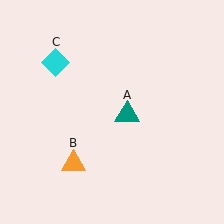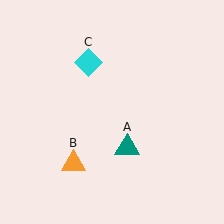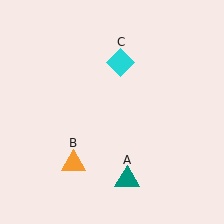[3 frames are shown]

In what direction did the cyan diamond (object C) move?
The cyan diamond (object C) moved right.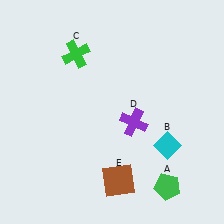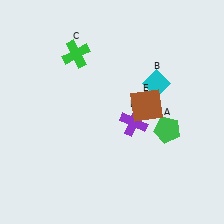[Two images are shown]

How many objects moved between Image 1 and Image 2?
3 objects moved between the two images.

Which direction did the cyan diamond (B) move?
The cyan diamond (B) moved up.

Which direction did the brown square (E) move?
The brown square (E) moved up.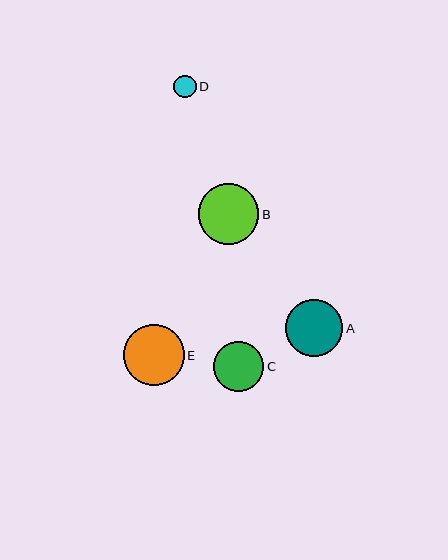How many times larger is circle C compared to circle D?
Circle C is approximately 2.3 times the size of circle D.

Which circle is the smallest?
Circle D is the smallest with a size of approximately 22 pixels.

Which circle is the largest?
Circle E is the largest with a size of approximately 61 pixels.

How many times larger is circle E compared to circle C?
Circle E is approximately 1.2 times the size of circle C.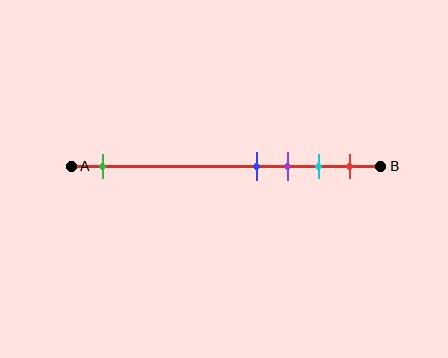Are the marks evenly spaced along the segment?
No, the marks are not evenly spaced.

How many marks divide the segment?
There are 5 marks dividing the segment.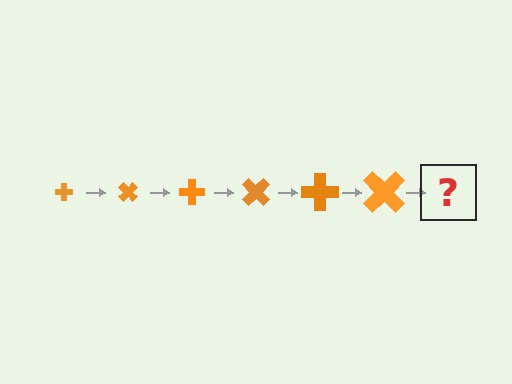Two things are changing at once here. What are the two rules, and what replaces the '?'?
The two rules are that the cross grows larger each step and it rotates 45 degrees each step. The '?' should be a cross, larger than the previous one and rotated 270 degrees from the start.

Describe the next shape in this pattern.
It should be a cross, larger than the previous one and rotated 270 degrees from the start.